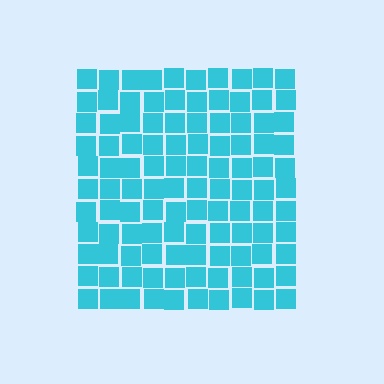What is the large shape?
The large shape is a square.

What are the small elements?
The small elements are squares.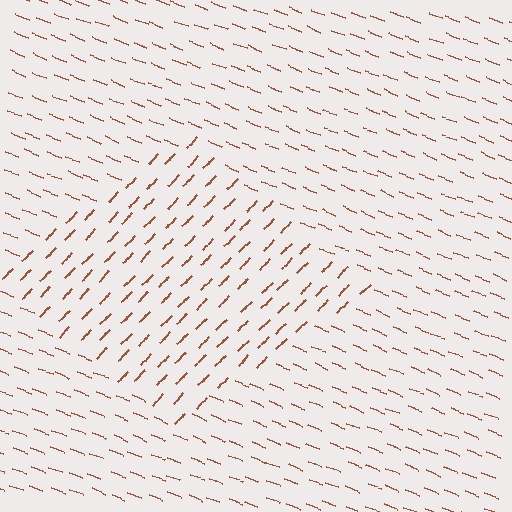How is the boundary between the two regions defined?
The boundary is defined purely by a change in line orientation (approximately 70 degrees difference). All lines are the same color and thickness.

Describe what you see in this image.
The image is filled with small brown line segments. A diamond region in the image has lines oriented differently from the surrounding lines, creating a visible texture boundary.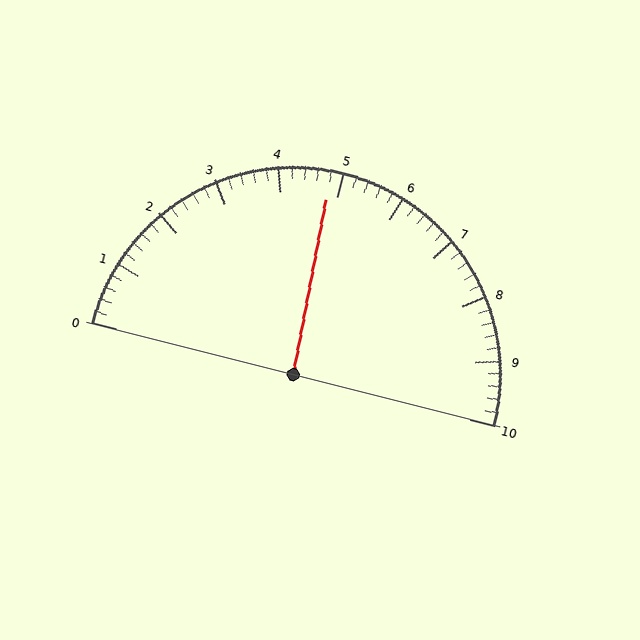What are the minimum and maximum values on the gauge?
The gauge ranges from 0 to 10.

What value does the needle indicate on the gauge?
The needle indicates approximately 4.8.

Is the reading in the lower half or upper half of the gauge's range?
The reading is in the lower half of the range (0 to 10).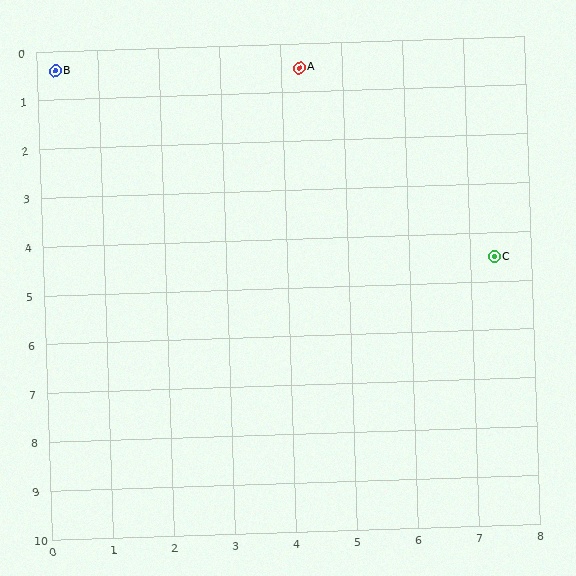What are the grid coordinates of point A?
Point A is at approximately (4.3, 0.5).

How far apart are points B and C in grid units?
Points B and C are about 8.2 grid units apart.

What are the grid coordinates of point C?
Point C is at approximately (7.4, 4.5).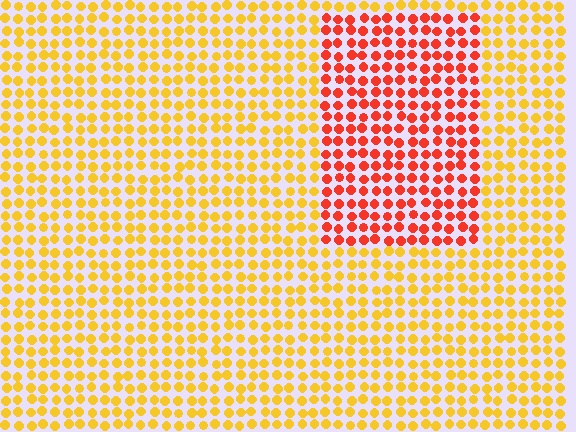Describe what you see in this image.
The image is filled with small yellow elements in a uniform arrangement. A rectangle-shaped region is visible where the elements are tinted to a slightly different hue, forming a subtle color boundary.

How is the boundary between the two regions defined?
The boundary is defined purely by a slight shift in hue (about 43 degrees). Spacing, size, and orientation are identical on both sides.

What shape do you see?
I see a rectangle.